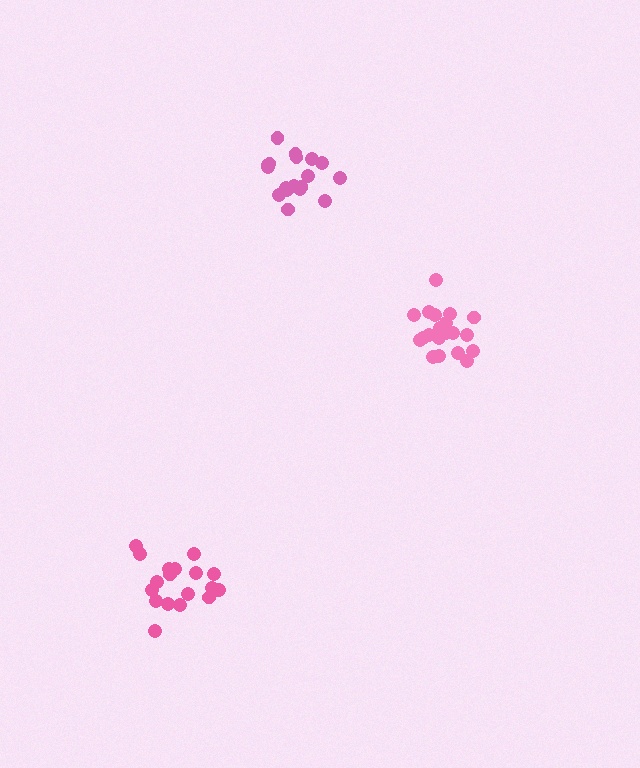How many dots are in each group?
Group 1: 20 dots, Group 2: 19 dots, Group 3: 18 dots (57 total).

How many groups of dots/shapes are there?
There are 3 groups.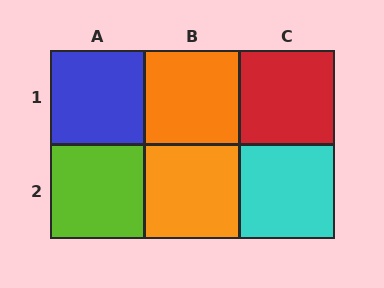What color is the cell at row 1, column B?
Orange.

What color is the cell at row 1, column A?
Blue.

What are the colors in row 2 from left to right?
Lime, orange, cyan.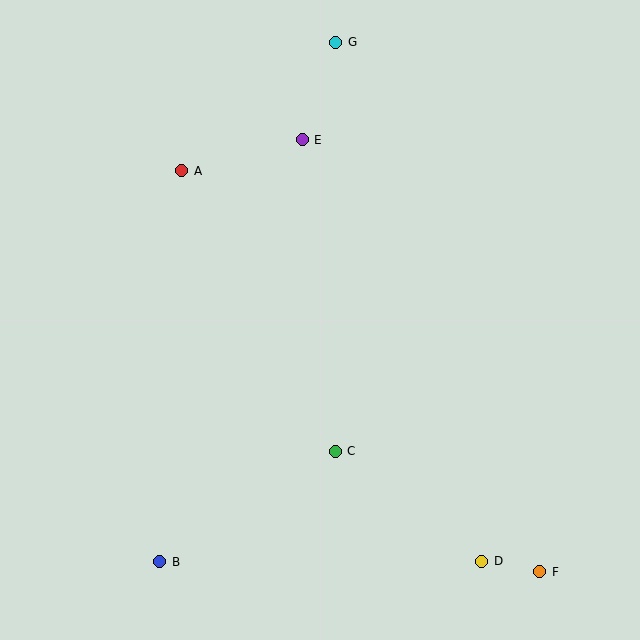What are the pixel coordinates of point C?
Point C is at (335, 451).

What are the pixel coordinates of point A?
Point A is at (182, 171).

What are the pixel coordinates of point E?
Point E is at (302, 140).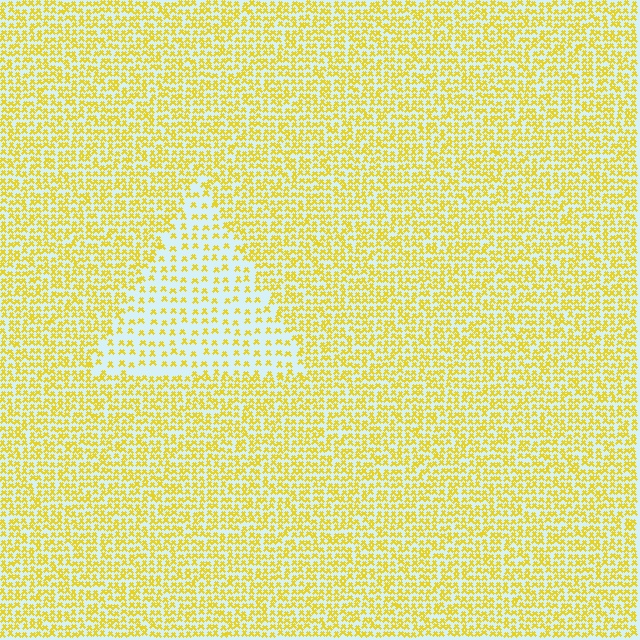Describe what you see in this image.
The image contains small yellow elements arranged at two different densities. A triangle-shaped region is visible where the elements are less densely packed than the surrounding area.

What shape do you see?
I see a triangle.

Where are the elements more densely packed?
The elements are more densely packed outside the triangle boundary.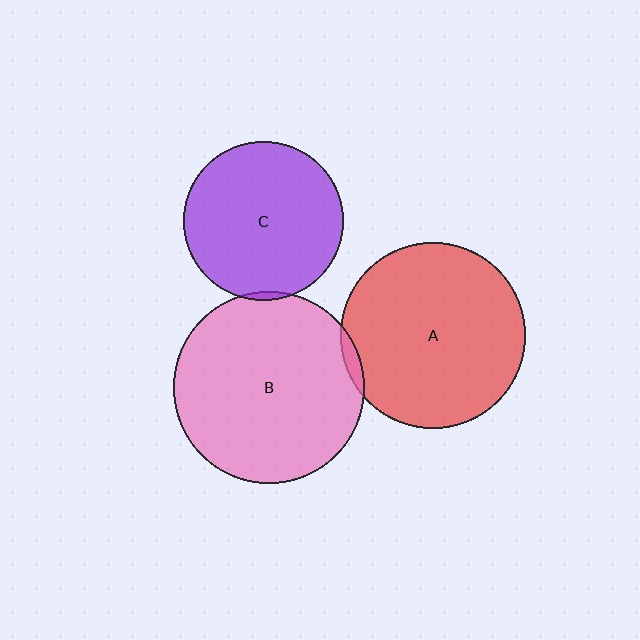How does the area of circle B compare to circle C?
Approximately 1.5 times.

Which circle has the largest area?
Circle B (pink).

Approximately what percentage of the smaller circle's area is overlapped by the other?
Approximately 5%.